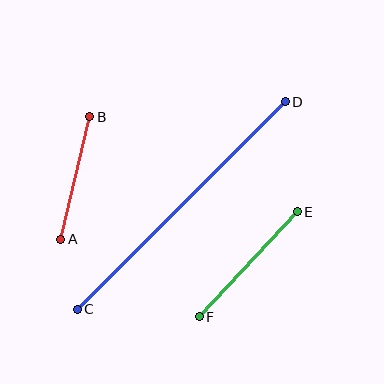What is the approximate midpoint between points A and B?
The midpoint is at approximately (75, 178) pixels.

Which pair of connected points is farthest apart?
Points C and D are farthest apart.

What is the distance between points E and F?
The distance is approximately 144 pixels.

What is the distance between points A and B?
The distance is approximately 126 pixels.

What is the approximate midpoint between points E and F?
The midpoint is at approximately (248, 264) pixels.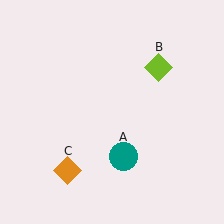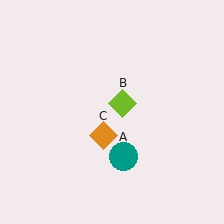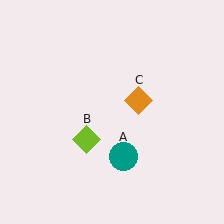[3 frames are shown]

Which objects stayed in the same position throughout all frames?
Teal circle (object A) remained stationary.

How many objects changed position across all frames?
2 objects changed position: lime diamond (object B), orange diamond (object C).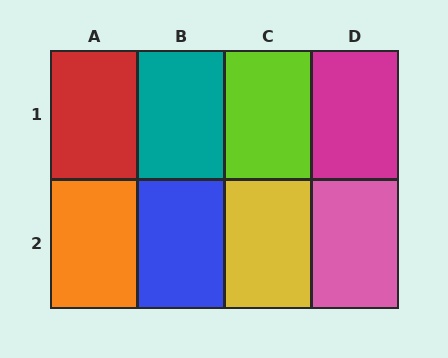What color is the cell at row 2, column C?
Yellow.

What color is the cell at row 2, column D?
Pink.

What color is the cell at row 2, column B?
Blue.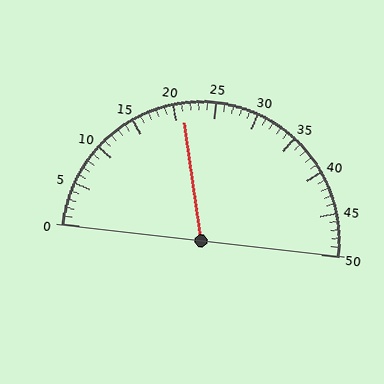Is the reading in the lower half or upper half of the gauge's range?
The reading is in the lower half of the range (0 to 50).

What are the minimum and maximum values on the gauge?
The gauge ranges from 0 to 50.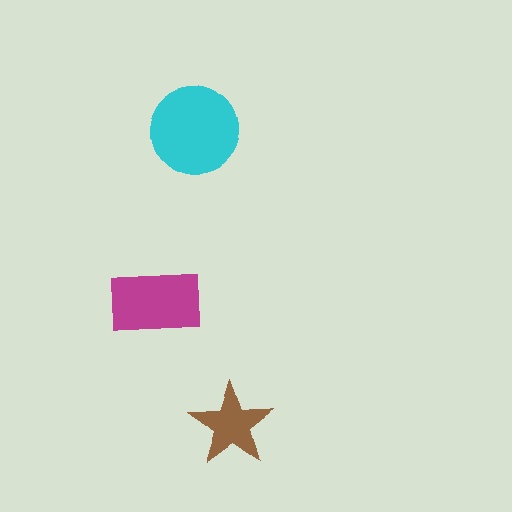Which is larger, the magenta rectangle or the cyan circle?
The cyan circle.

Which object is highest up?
The cyan circle is topmost.